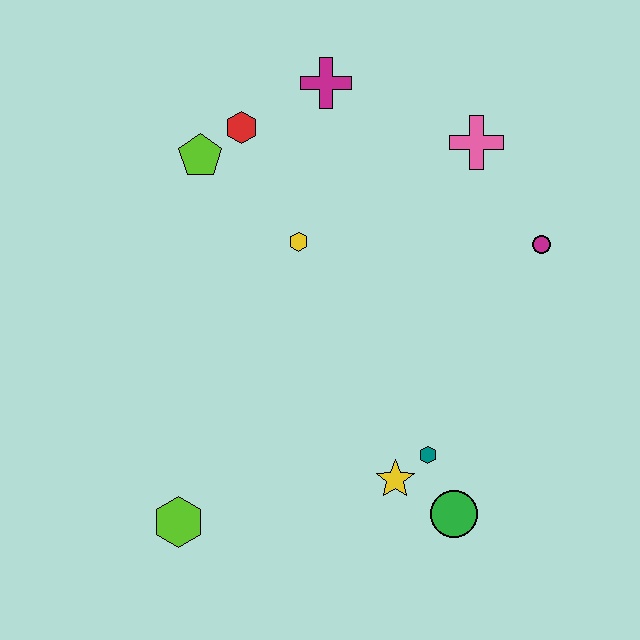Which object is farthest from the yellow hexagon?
The green circle is farthest from the yellow hexagon.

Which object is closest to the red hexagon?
The lime pentagon is closest to the red hexagon.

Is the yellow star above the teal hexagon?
No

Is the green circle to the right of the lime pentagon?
Yes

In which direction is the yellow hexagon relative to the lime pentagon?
The yellow hexagon is to the right of the lime pentagon.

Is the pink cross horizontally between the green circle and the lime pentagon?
No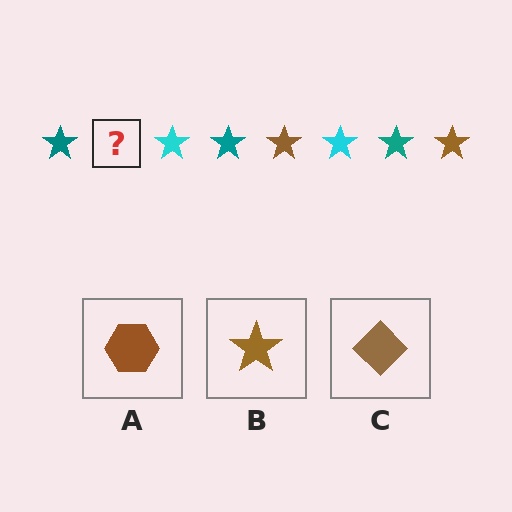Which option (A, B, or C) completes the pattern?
B.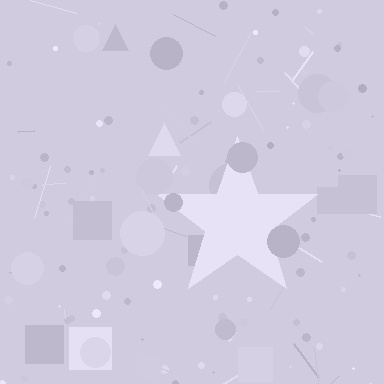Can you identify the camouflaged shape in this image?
The camouflaged shape is a star.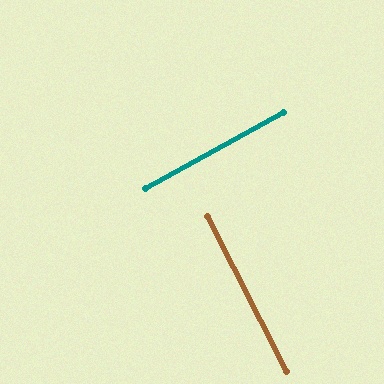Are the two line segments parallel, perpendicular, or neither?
Perpendicular — they meet at approximately 89°.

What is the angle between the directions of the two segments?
Approximately 89 degrees.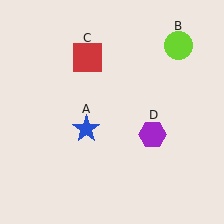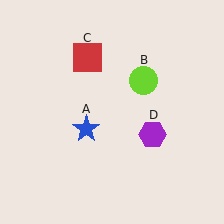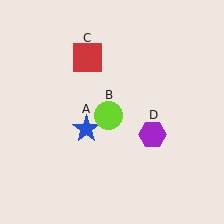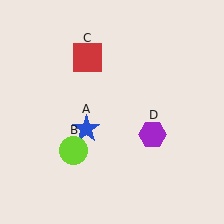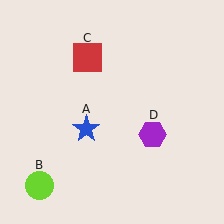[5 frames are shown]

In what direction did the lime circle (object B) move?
The lime circle (object B) moved down and to the left.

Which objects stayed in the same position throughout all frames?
Blue star (object A) and red square (object C) and purple hexagon (object D) remained stationary.